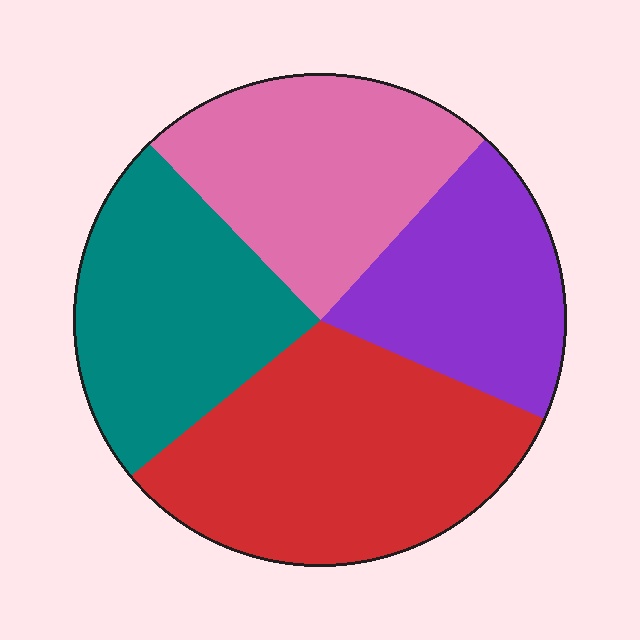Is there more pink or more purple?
Pink.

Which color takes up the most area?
Red, at roughly 30%.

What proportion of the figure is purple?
Purple takes up about one fifth (1/5) of the figure.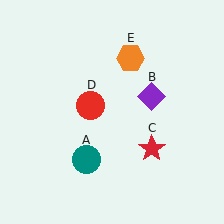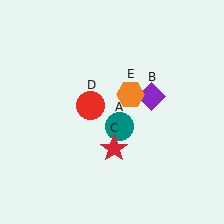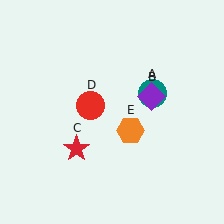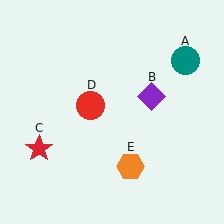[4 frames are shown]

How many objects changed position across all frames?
3 objects changed position: teal circle (object A), red star (object C), orange hexagon (object E).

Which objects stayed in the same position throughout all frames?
Purple diamond (object B) and red circle (object D) remained stationary.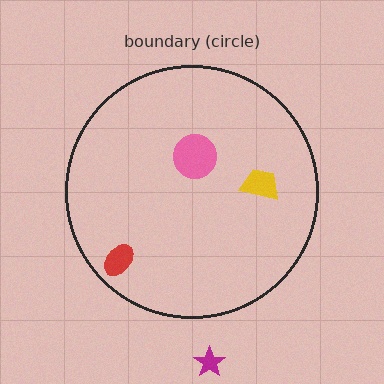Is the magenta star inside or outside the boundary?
Outside.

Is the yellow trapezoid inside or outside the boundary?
Inside.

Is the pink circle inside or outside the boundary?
Inside.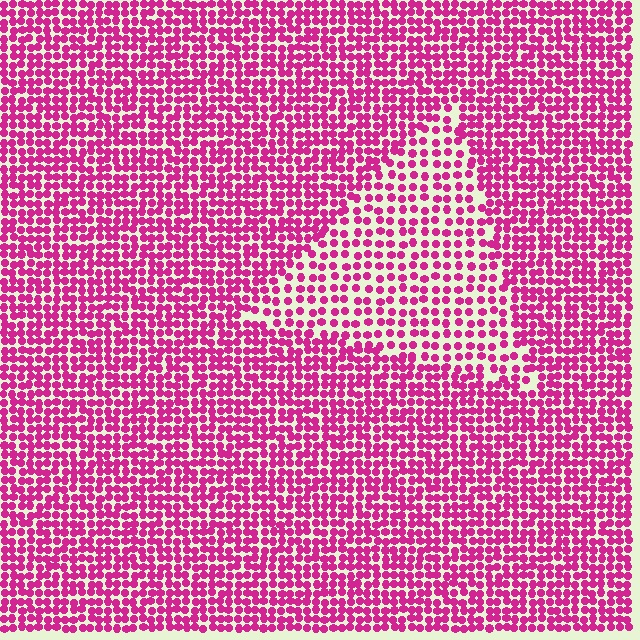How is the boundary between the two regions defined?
The boundary is defined by a change in element density (approximately 1.7x ratio). All elements are the same color, size, and shape.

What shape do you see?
I see a triangle.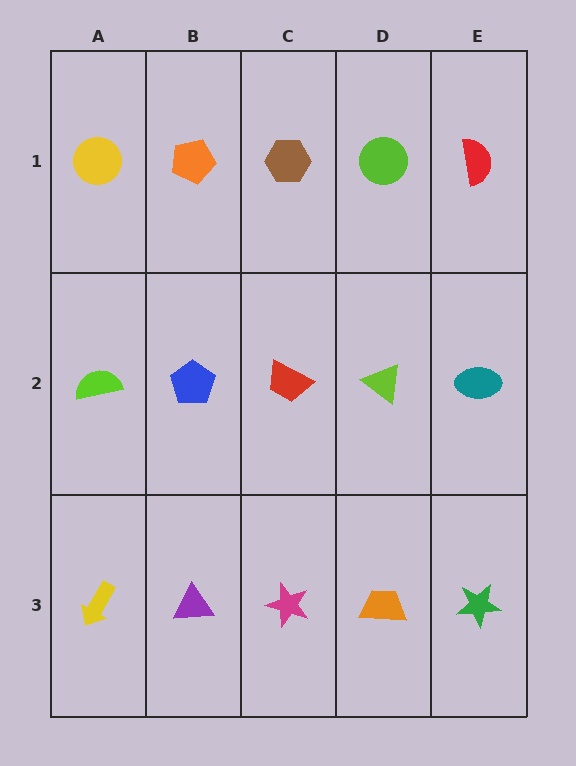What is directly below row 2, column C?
A magenta star.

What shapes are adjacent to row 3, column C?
A red trapezoid (row 2, column C), a purple triangle (row 3, column B), an orange trapezoid (row 3, column D).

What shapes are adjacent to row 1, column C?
A red trapezoid (row 2, column C), an orange pentagon (row 1, column B), a lime circle (row 1, column D).